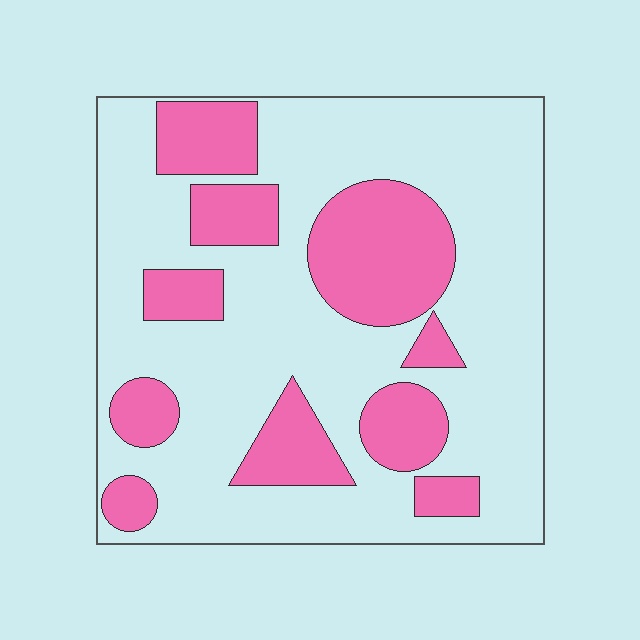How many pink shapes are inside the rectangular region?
10.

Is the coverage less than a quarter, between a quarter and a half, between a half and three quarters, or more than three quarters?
Between a quarter and a half.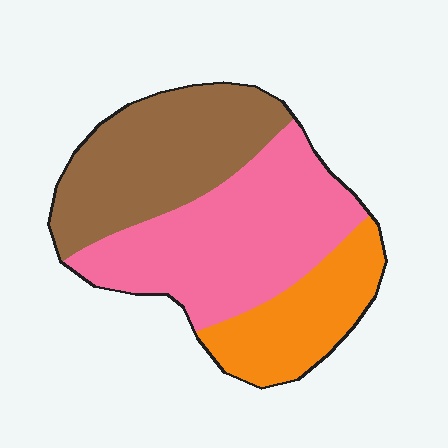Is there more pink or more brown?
Pink.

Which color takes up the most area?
Pink, at roughly 45%.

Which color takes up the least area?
Orange, at roughly 20%.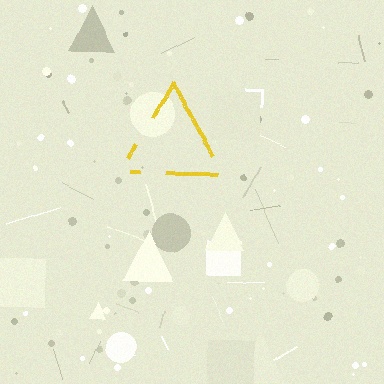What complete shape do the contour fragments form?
The contour fragments form a triangle.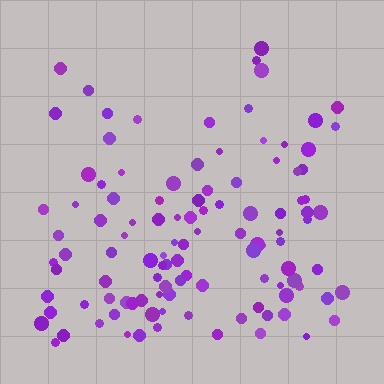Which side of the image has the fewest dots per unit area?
The top.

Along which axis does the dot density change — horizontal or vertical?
Vertical.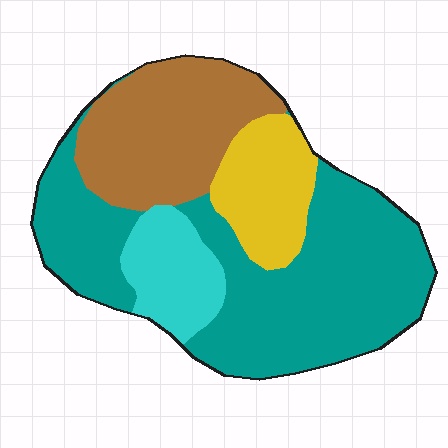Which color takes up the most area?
Teal, at roughly 50%.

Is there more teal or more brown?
Teal.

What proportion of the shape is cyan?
Cyan takes up about one eighth (1/8) of the shape.